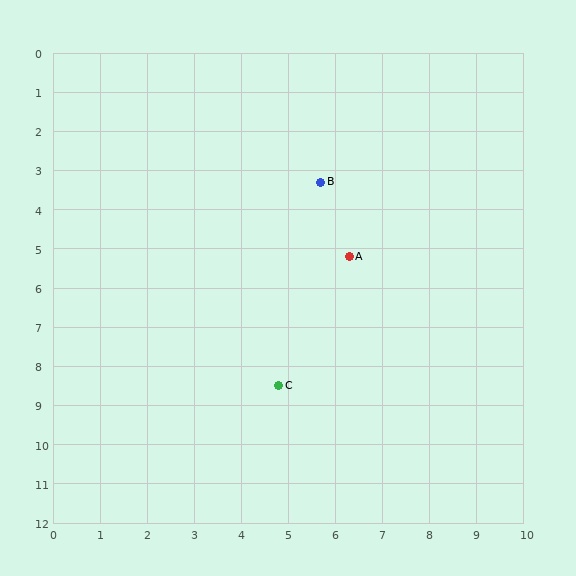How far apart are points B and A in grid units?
Points B and A are about 2.0 grid units apart.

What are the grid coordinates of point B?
Point B is at approximately (5.7, 3.3).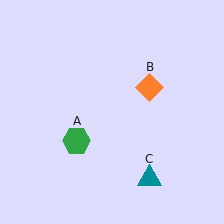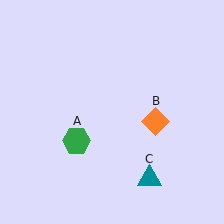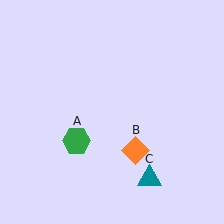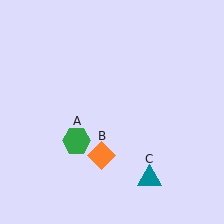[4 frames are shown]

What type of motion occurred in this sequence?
The orange diamond (object B) rotated clockwise around the center of the scene.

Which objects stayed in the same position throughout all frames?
Green hexagon (object A) and teal triangle (object C) remained stationary.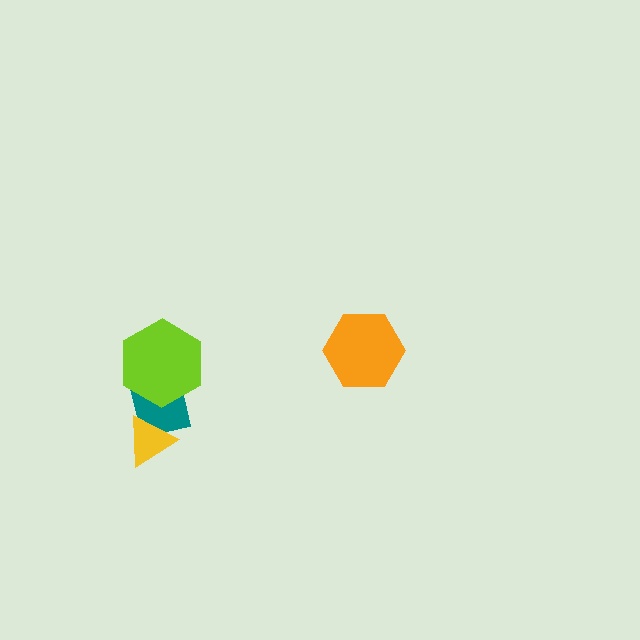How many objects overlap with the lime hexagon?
1 object overlaps with the lime hexagon.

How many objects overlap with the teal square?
2 objects overlap with the teal square.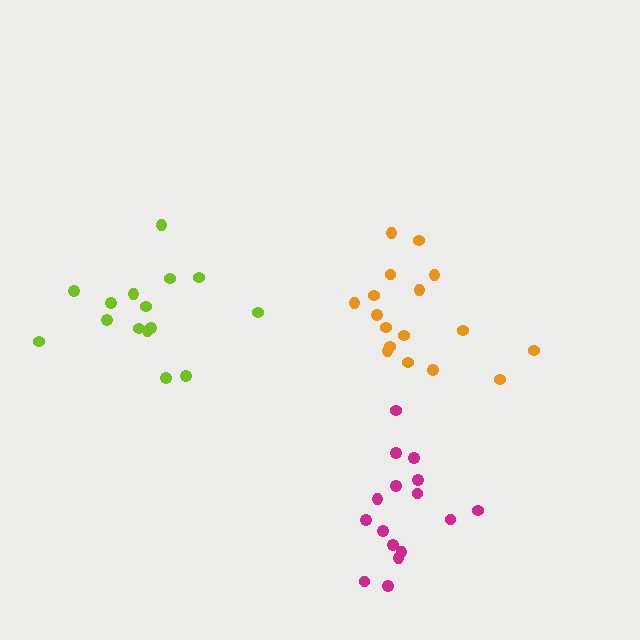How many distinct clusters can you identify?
There are 3 distinct clusters.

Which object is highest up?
The orange cluster is topmost.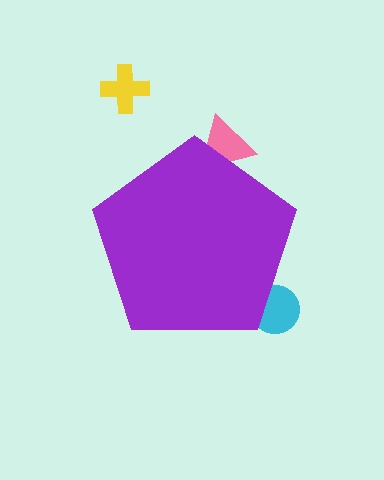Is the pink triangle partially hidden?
Yes, the pink triangle is partially hidden behind the purple pentagon.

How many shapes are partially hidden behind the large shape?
2 shapes are partially hidden.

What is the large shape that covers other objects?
A purple pentagon.